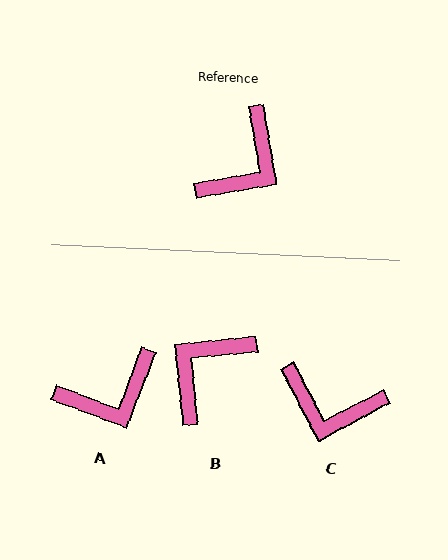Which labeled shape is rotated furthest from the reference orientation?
B, about 176 degrees away.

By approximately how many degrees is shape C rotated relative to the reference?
Approximately 72 degrees clockwise.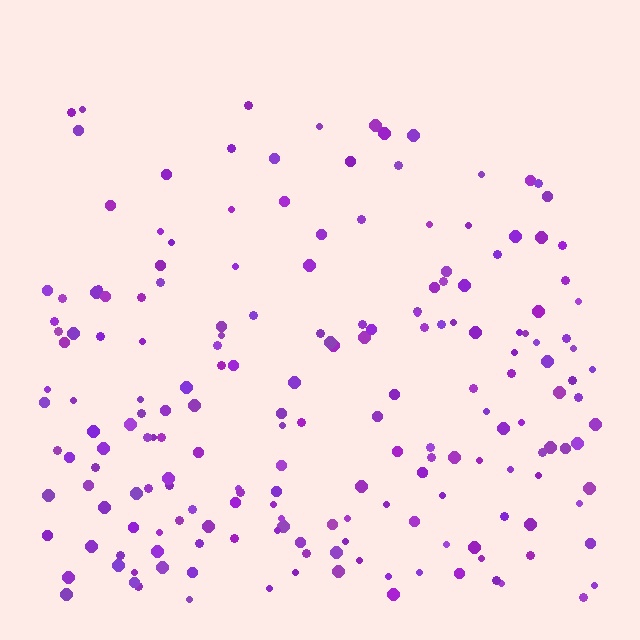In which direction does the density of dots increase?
From top to bottom, with the bottom side densest.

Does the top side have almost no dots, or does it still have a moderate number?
Still a moderate number, just noticeably fewer than the bottom.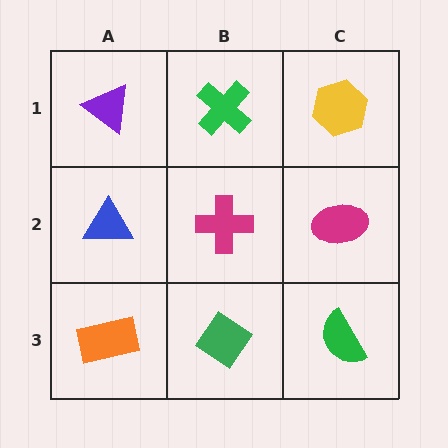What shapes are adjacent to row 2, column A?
A purple triangle (row 1, column A), an orange rectangle (row 3, column A), a magenta cross (row 2, column B).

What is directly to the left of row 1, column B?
A purple triangle.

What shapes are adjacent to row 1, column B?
A magenta cross (row 2, column B), a purple triangle (row 1, column A), a yellow hexagon (row 1, column C).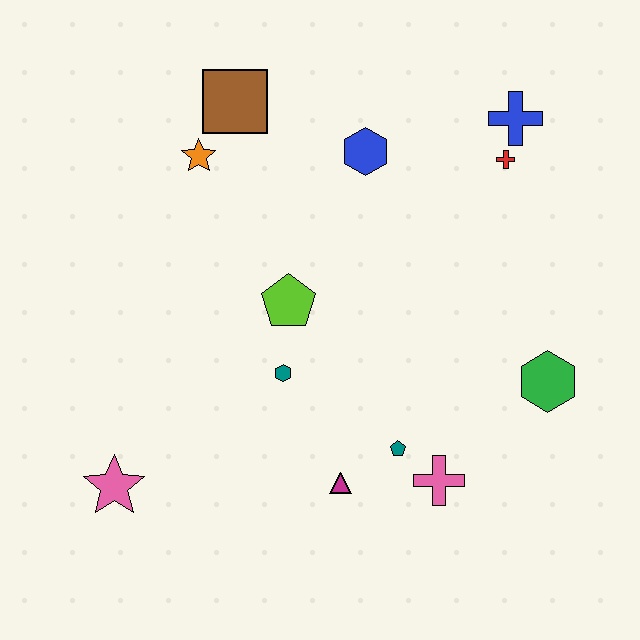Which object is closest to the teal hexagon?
The lime pentagon is closest to the teal hexagon.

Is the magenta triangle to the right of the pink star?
Yes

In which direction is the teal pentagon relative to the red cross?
The teal pentagon is below the red cross.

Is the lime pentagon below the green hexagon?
No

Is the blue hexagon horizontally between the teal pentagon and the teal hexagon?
Yes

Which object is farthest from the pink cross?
The brown square is farthest from the pink cross.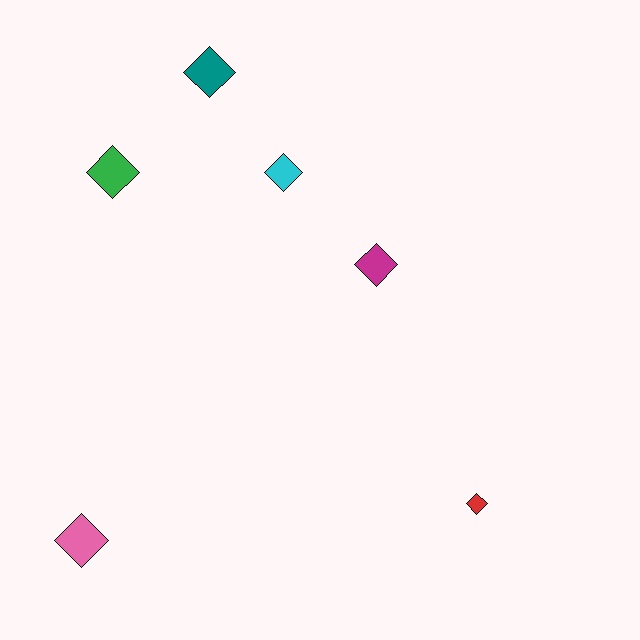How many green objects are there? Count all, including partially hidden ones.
There is 1 green object.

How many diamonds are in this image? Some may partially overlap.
There are 6 diamonds.